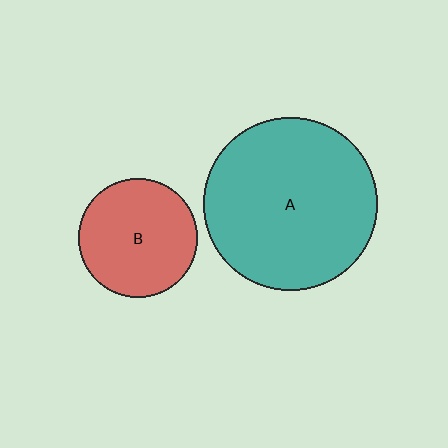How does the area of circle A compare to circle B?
Approximately 2.1 times.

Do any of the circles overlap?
No, none of the circles overlap.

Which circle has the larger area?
Circle A (teal).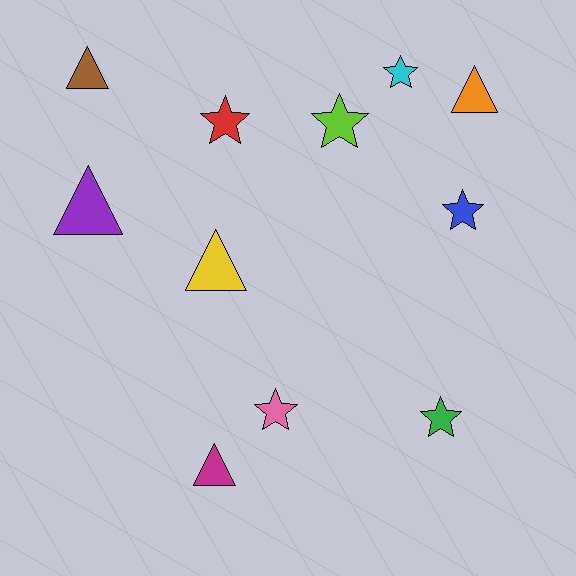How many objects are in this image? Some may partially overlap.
There are 11 objects.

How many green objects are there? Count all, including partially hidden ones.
There is 1 green object.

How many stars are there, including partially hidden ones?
There are 6 stars.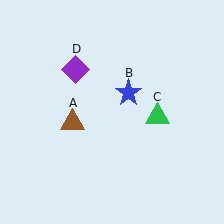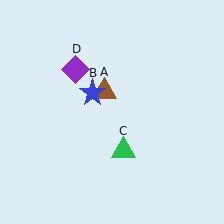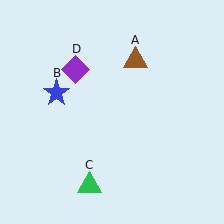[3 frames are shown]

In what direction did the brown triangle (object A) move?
The brown triangle (object A) moved up and to the right.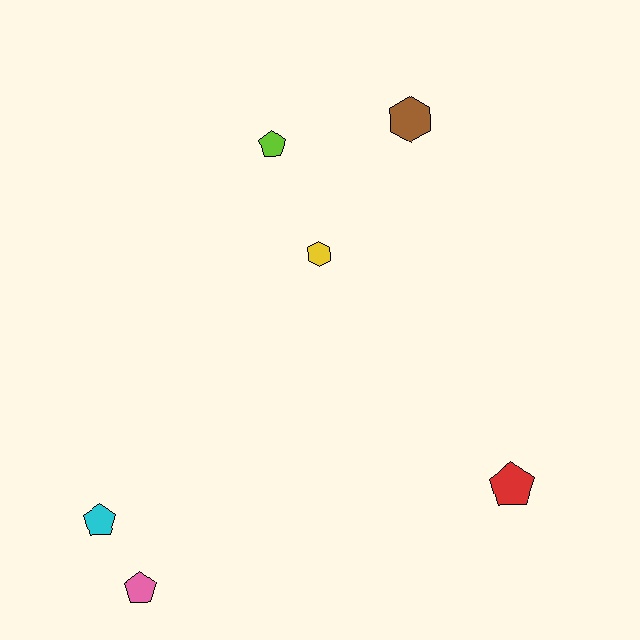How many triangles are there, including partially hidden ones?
There are no triangles.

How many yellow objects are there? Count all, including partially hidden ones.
There is 1 yellow object.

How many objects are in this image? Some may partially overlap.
There are 6 objects.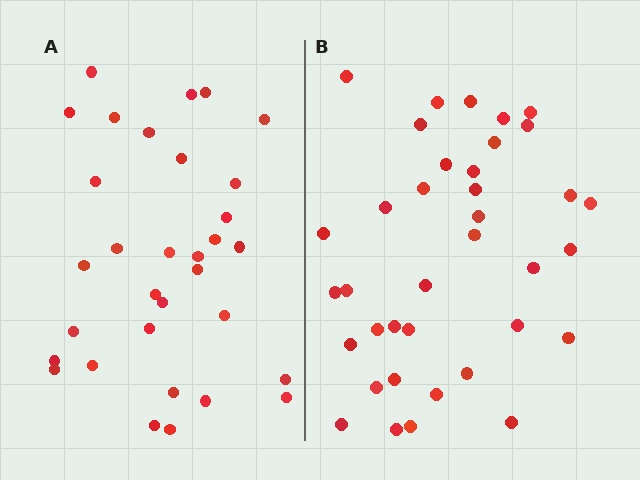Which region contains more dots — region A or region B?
Region B (the right region) has more dots.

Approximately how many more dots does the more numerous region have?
Region B has about 5 more dots than region A.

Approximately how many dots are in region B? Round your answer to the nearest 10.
About 40 dots. (The exact count is 37, which rounds to 40.)